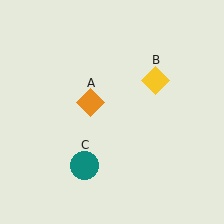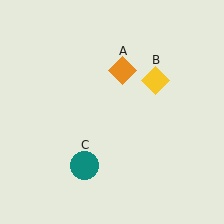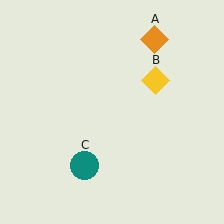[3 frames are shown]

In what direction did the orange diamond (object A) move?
The orange diamond (object A) moved up and to the right.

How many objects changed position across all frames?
1 object changed position: orange diamond (object A).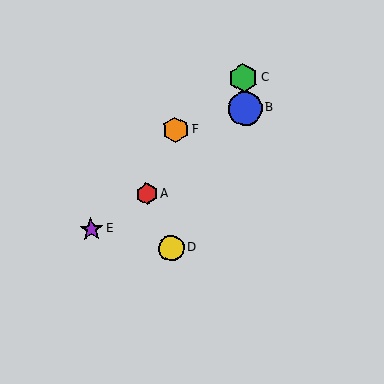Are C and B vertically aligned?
Yes, both are at x≈243.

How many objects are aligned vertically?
2 objects (B, C) are aligned vertically.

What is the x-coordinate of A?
Object A is at x≈147.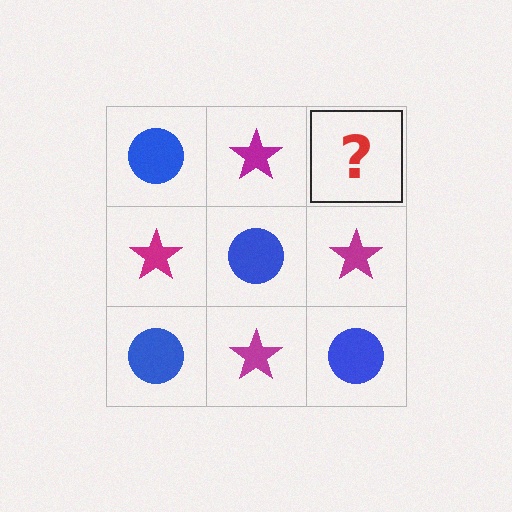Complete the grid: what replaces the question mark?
The question mark should be replaced with a blue circle.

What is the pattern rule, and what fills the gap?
The rule is that it alternates blue circle and magenta star in a checkerboard pattern. The gap should be filled with a blue circle.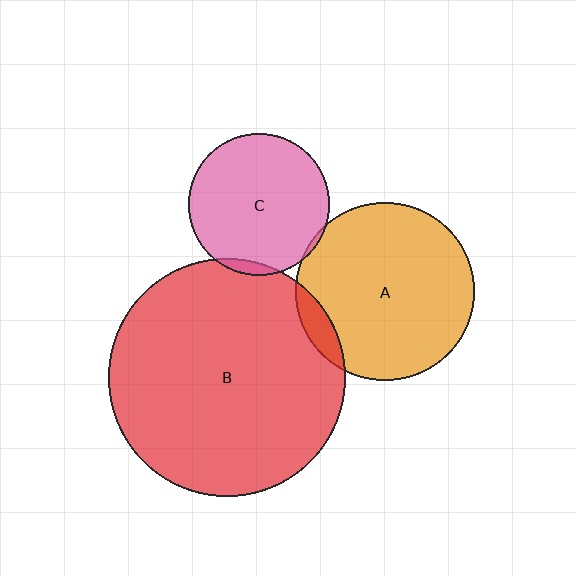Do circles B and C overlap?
Yes.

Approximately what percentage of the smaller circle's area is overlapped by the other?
Approximately 5%.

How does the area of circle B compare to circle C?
Approximately 2.8 times.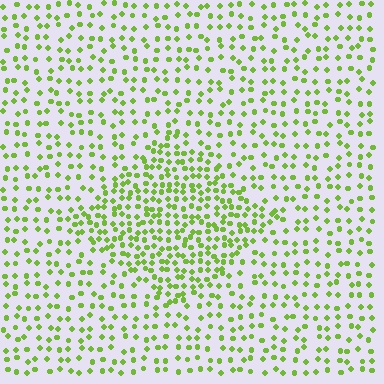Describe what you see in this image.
The image contains small lime elements arranged at two different densities. A diamond-shaped region is visible where the elements are more densely packed than the surrounding area.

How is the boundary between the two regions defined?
The boundary is defined by a change in element density (approximately 1.9x ratio). All elements are the same color, size, and shape.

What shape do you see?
I see a diamond.